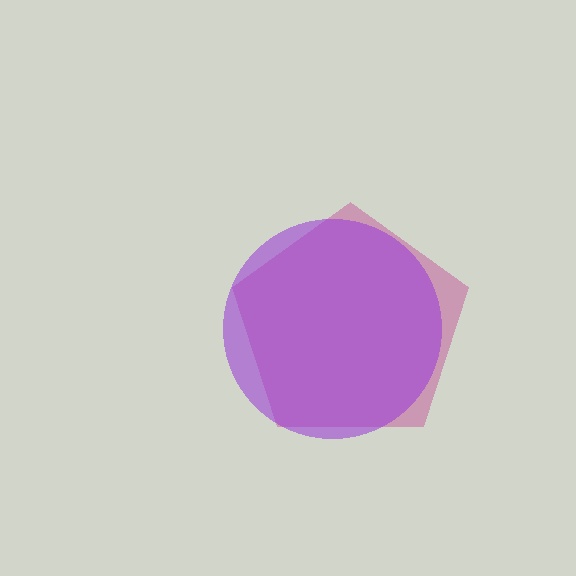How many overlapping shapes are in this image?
There are 2 overlapping shapes in the image.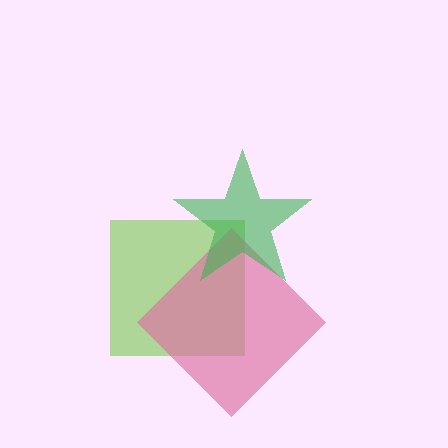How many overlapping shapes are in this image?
There are 3 overlapping shapes in the image.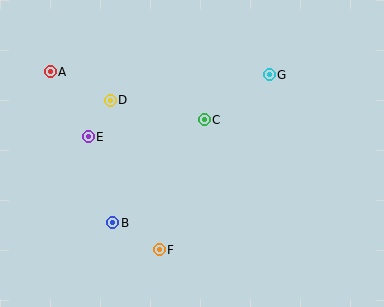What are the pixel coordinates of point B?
Point B is at (113, 223).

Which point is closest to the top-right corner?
Point G is closest to the top-right corner.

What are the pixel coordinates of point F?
Point F is at (159, 250).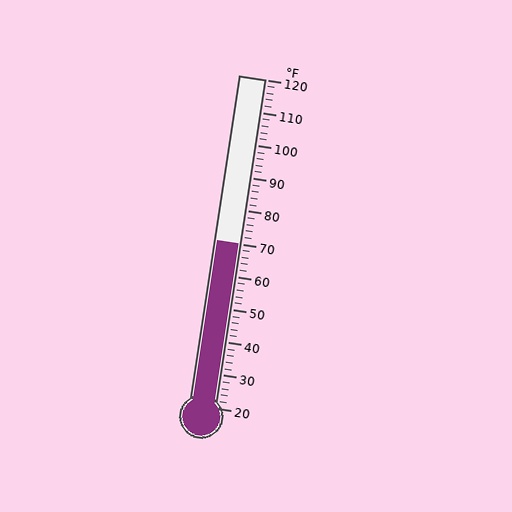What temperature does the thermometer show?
The thermometer shows approximately 70°F.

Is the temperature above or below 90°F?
The temperature is below 90°F.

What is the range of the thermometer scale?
The thermometer scale ranges from 20°F to 120°F.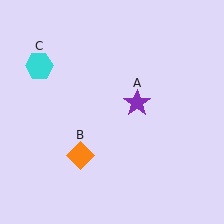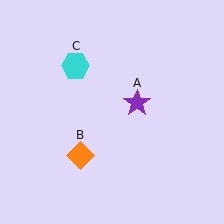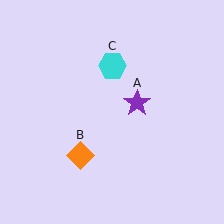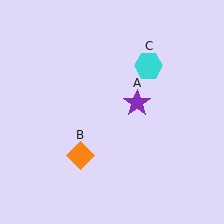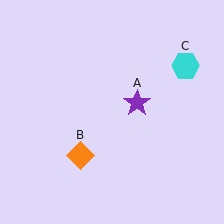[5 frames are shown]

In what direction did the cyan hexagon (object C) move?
The cyan hexagon (object C) moved right.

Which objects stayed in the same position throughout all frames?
Purple star (object A) and orange diamond (object B) remained stationary.